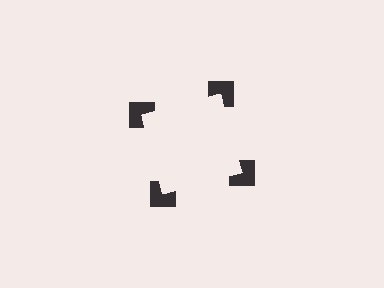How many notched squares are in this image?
There are 4 — one at each vertex of the illusory square.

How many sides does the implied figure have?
4 sides.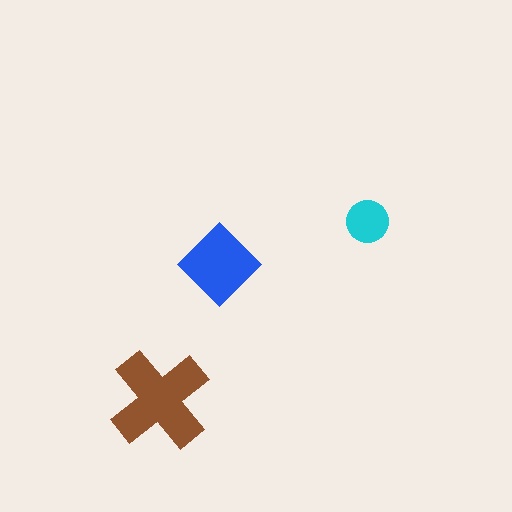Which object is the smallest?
The cyan circle.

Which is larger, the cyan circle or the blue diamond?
The blue diamond.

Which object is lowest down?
The brown cross is bottommost.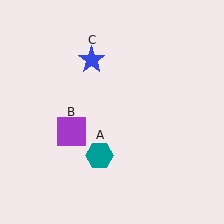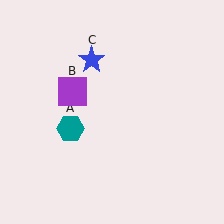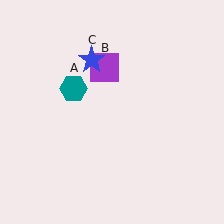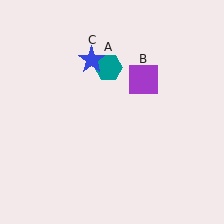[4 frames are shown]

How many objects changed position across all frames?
2 objects changed position: teal hexagon (object A), purple square (object B).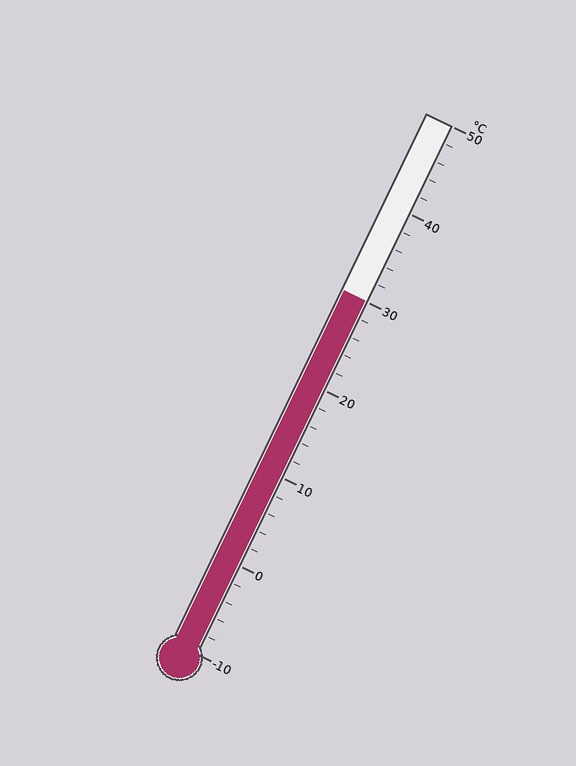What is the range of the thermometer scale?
The thermometer scale ranges from -10°C to 50°C.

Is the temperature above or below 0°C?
The temperature is above 0°C.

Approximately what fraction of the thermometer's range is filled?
The thermometer is filled to approximately 65% of its range.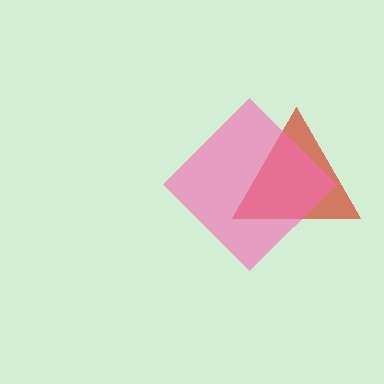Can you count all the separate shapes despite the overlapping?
Yes, there are 2 separate shapes.